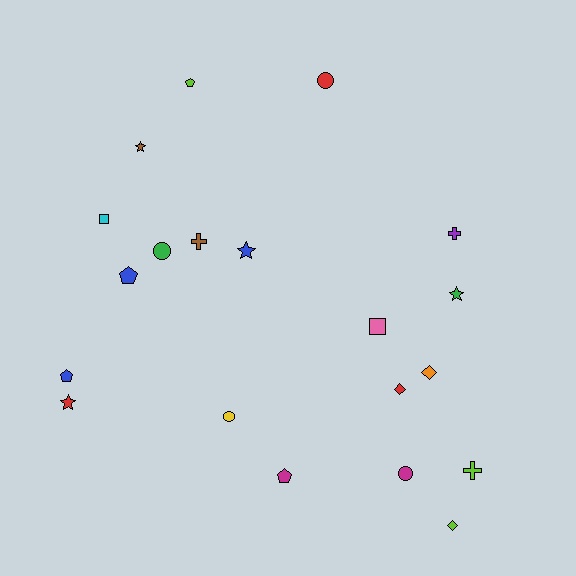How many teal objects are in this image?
There are no teal objects.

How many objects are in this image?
There are 20 objects.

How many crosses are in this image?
There are 3 crosses.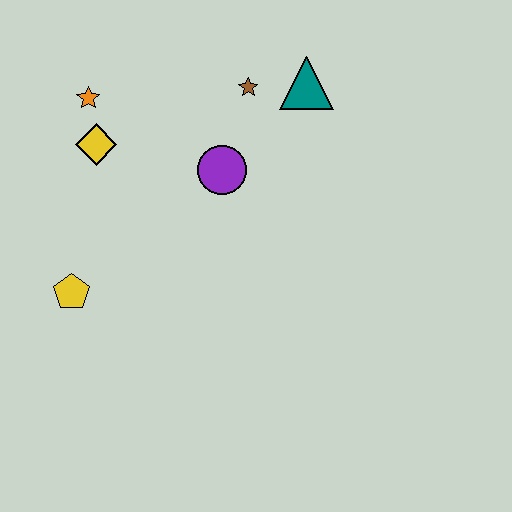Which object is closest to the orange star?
The yellow diamond is closest to the orange star.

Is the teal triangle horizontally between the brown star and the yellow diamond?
No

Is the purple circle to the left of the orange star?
No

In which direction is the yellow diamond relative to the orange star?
The yellow diamond is below the orange star.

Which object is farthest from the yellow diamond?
The teal triangle is farthest from the yellow diamond.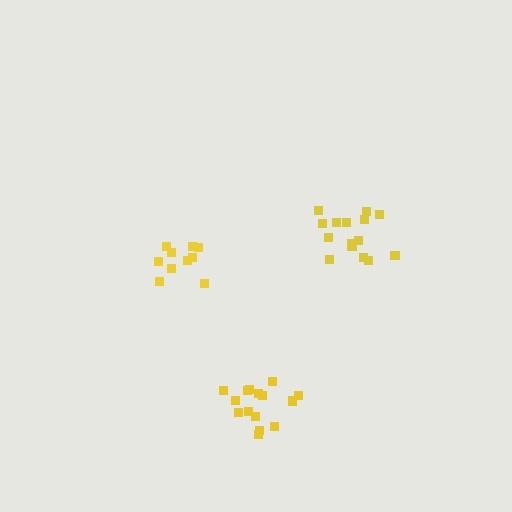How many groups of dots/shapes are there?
There are 3 groups.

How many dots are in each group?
Group 1: 16 dots, Group 2: 10 dots, Group 3: 15 dots (41 total).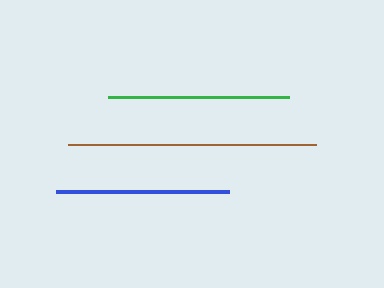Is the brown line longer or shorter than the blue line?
The brown line is longer than the blue line.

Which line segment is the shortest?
The blue line is the shortest at approximately 173 pixels.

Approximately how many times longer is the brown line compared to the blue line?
The brown line is approximately 1.4 times the length of the blue line.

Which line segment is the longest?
The brown line is the longest at approximately 247 pixels.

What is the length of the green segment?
The green segment is approximately 181 pixels long.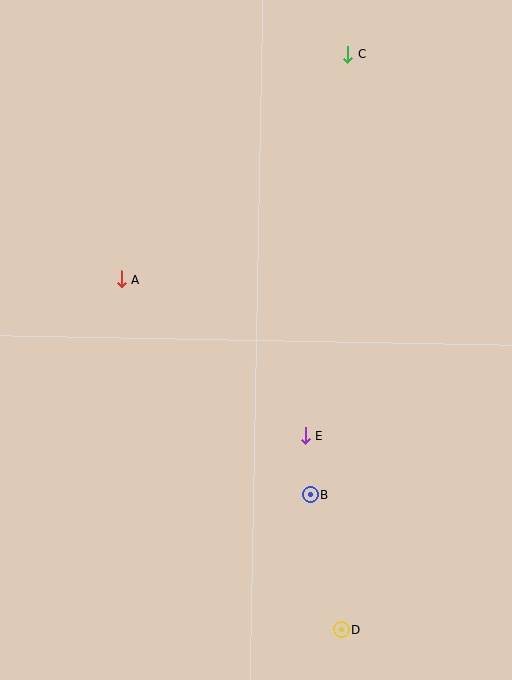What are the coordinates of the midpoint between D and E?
The midpoint between D and E is at (323, 532).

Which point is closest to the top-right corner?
Point C is closest to the top-right corner.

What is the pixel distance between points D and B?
The distance between D and B is 138 pixels.